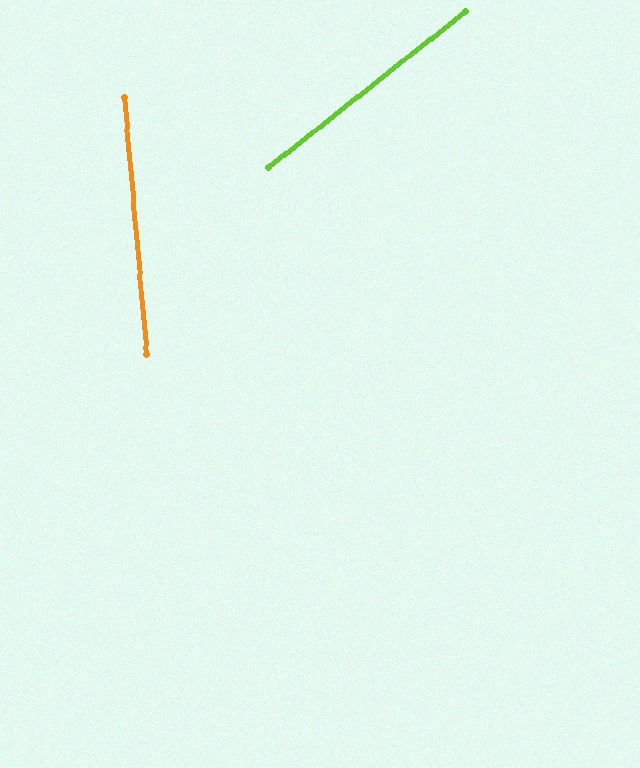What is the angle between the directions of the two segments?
Approximately 56 degrees.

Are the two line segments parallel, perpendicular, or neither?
Neither parallel nor perpendicular — they differ by about 56°.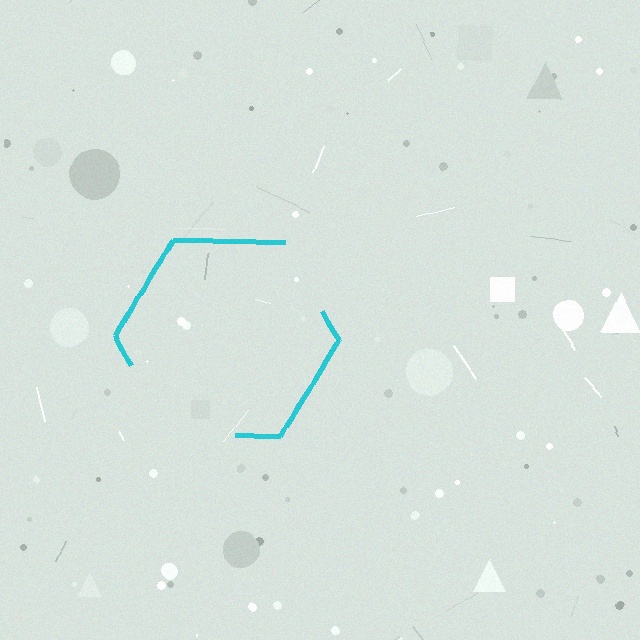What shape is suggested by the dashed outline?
The dashed outline suggests a hexagon.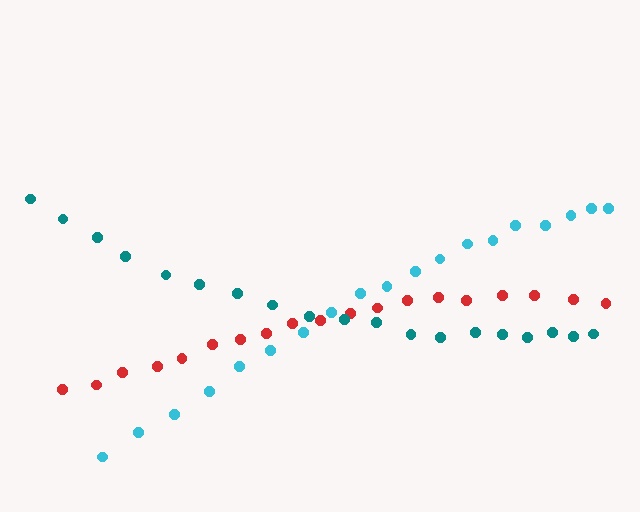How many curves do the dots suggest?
There are 3 distinct paths.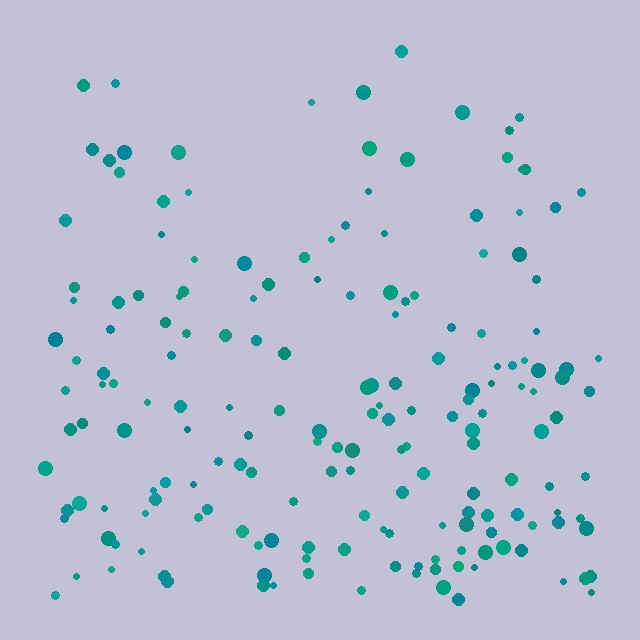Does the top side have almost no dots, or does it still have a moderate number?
Still a moderate number, just noticeably fewer than the bottom.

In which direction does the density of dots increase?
From top to bottom, with the bottom side densest.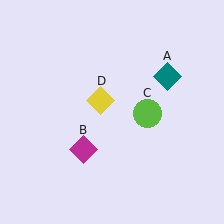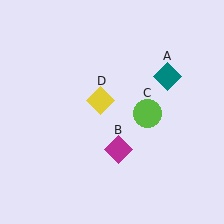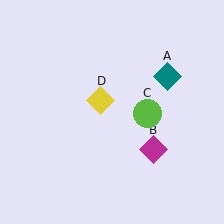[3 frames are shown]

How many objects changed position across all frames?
1 object changed position: magenta diamond (object B).